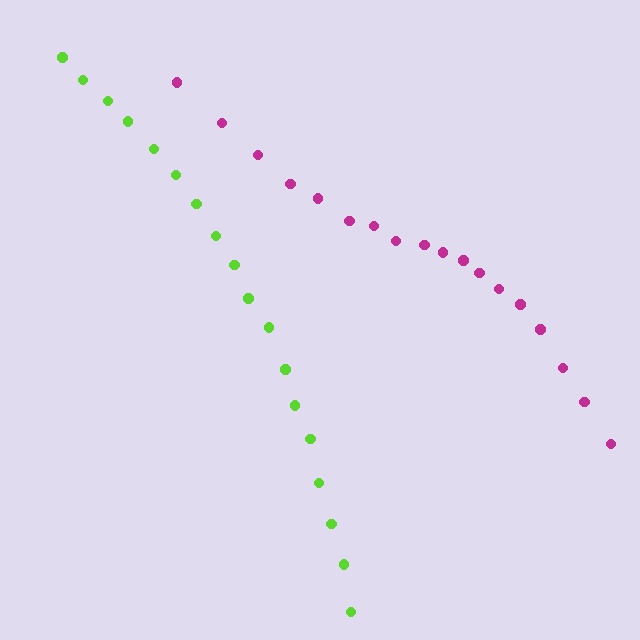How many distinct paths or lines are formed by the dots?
There are 2 distinct paths.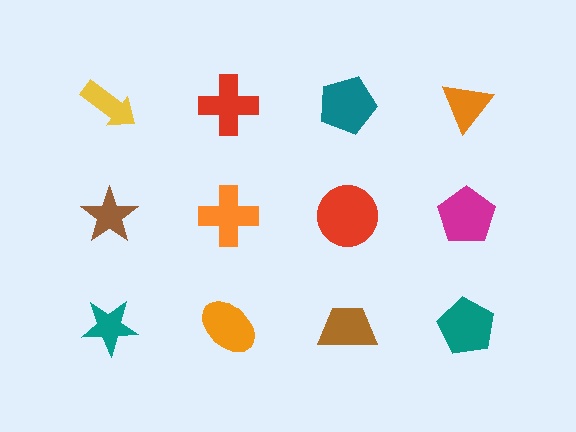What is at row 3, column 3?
A brown trapezoid.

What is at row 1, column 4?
An orange triangle.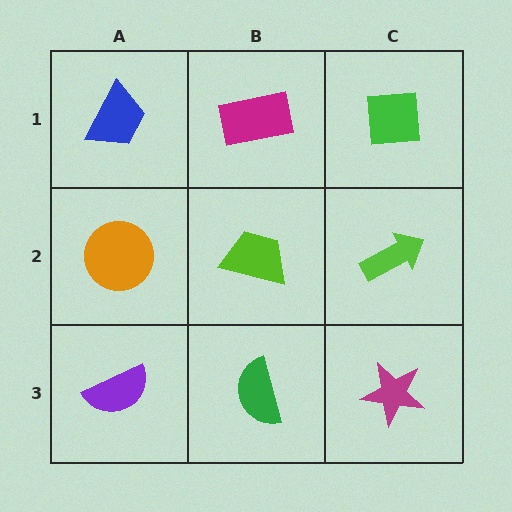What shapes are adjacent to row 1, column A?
An orange circle (row 2, column A), a magenta rectangle (row 1, column B).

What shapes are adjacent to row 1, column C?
A lime arrow (row 2, column C), a magenta rectangle (row 1, column B).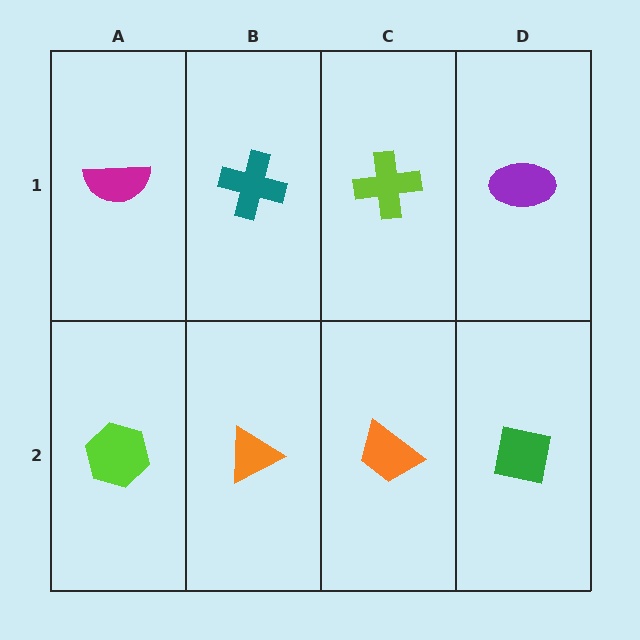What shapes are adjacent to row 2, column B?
A teal cross (row 1, column B), a lime hexagon (row 2, column A), an orange trapezoid (row 2, column C).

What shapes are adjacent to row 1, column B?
An orange triangle (row 2, column B), a magenta semicircle (row 1, column A), a lime cross (row 1, column C).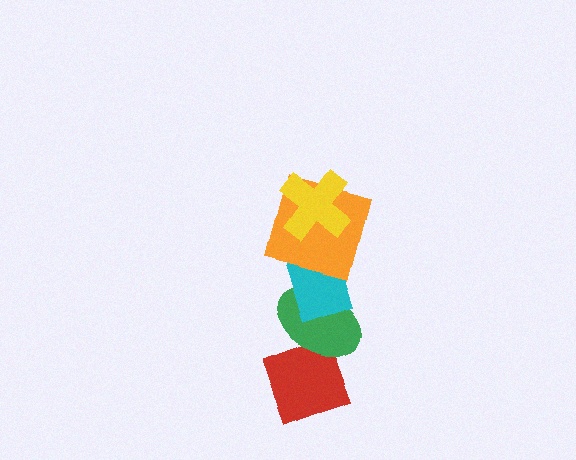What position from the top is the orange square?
The orange square is 2nd from the top.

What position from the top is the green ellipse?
The green ellipse is 4th from the top.